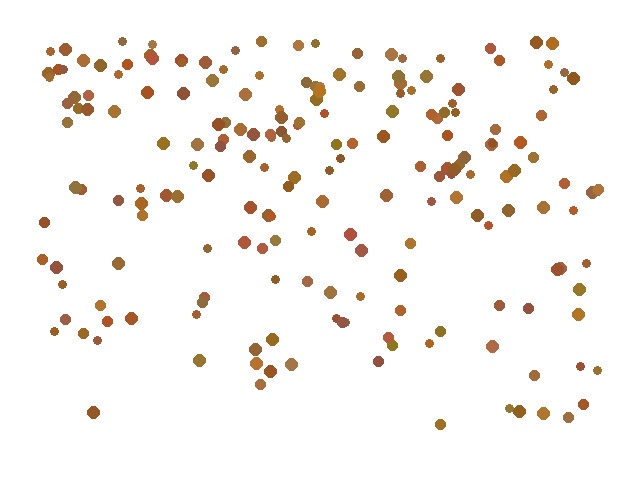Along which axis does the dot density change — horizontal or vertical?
Vertical.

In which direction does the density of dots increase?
From bottom to top, with the top side densest.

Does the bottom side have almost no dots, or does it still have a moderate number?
Still a moderate number, just noticeably fewer than the top.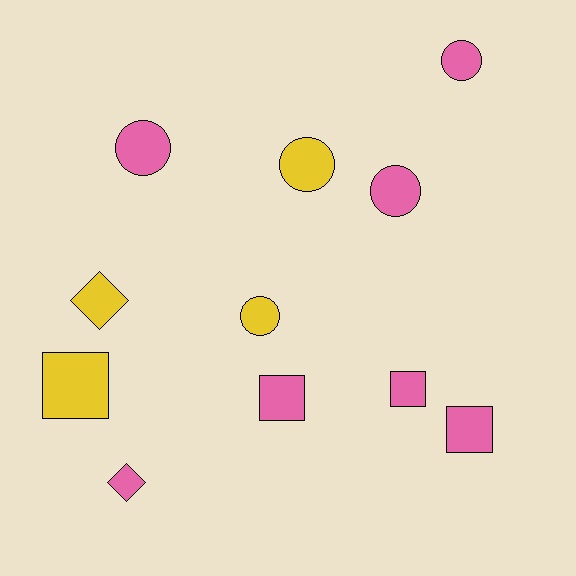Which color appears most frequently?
Pink, with 7 objects.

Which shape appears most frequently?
Circle, with 5 objects.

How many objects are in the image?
There are 11 objects.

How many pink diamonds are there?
There is 1 pink diamond.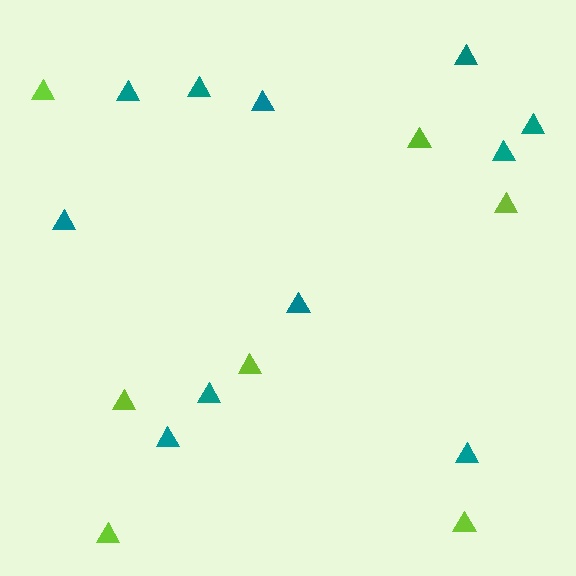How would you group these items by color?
There are 2 groups: one group of teal triangles (11) and one group of lime triangles (7).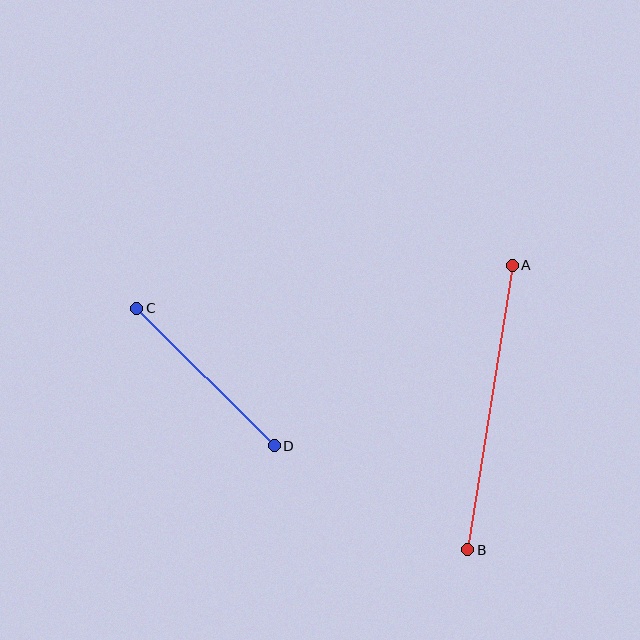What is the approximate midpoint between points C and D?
The midpoint is at approximately (206, 377) pixels.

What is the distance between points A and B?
The distance is approximately 288 pixels.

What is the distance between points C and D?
The distance is approximately 194 pixels.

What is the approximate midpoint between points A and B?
The midpoint is at approximately (490, 407) pixels.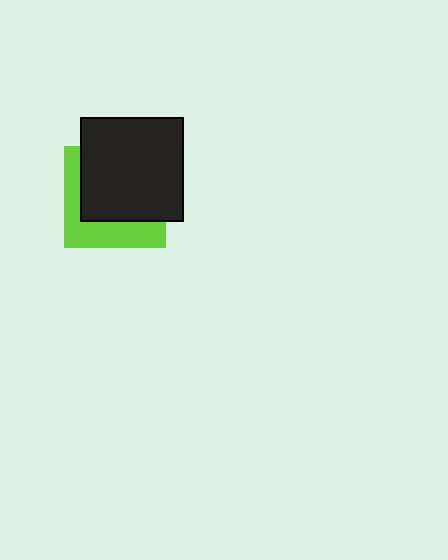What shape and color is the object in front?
The object in front is a black square.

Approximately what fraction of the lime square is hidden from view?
Roughly 63% of the lime square is hidden behind the black square.